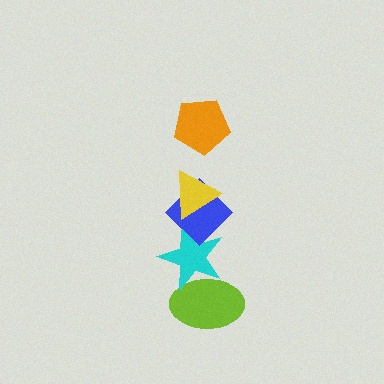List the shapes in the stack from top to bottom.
From top to bottom: the orange pentagon, the yellow triangle, the blue diamond, the cyan star, the lime ellipse.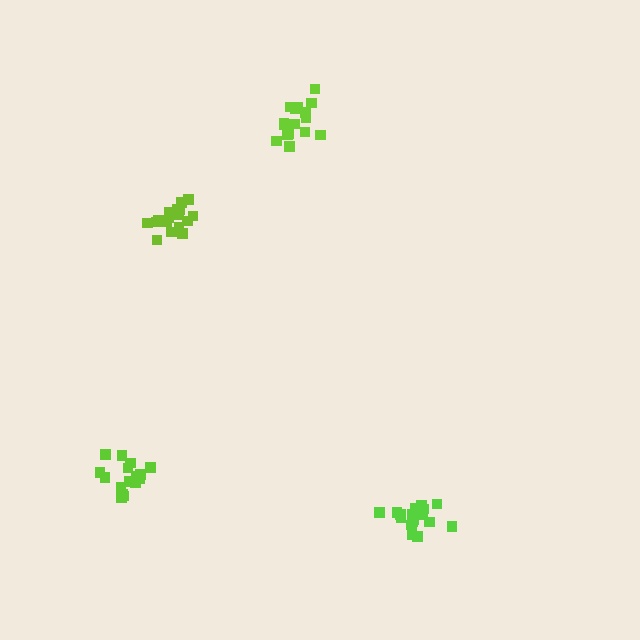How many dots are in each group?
Group 1: 16 dots, Group 2: 16 dots, Group 3: 19 dots, Group 4: 18 dots (69 total).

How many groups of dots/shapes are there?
There are 4 groups.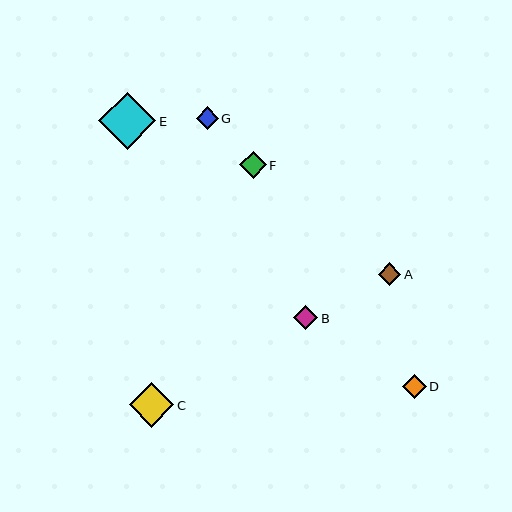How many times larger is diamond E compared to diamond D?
Diamond E is approximately 2.4 times the size of diamond D.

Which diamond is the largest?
Diamond E is the largest with a size of approximately 57 pixels.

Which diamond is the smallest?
Diamond G is the smallest with a size of approximately 22 pixels.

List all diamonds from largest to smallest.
From largest to smallest: E, C, F, B, D, A, G.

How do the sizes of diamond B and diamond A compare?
Diamond B and diamond A are approximately the same size.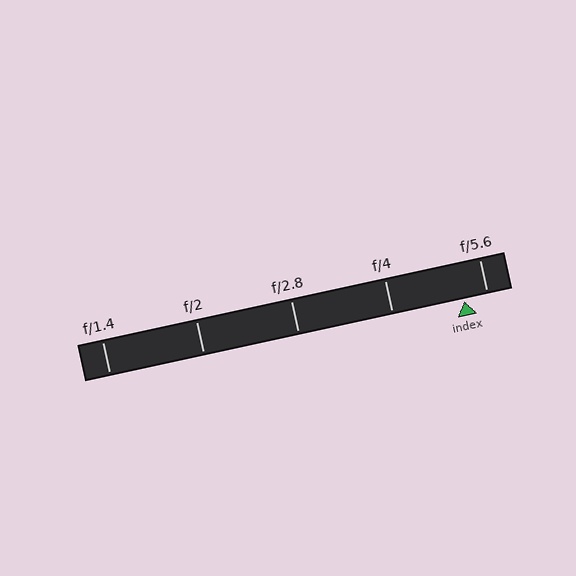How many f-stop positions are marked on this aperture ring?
There are 5 f-stop positions marked.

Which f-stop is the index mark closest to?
The index mark is closest to f/5.6.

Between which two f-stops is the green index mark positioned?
The index mark is between f/4 and f/5.6.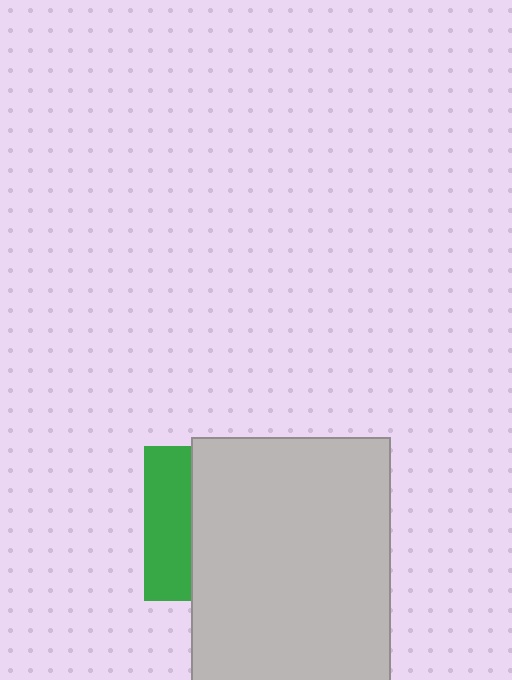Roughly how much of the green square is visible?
A small part of it is visible (roughly 31%).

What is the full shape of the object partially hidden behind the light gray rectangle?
The partially hidden object is a green square.